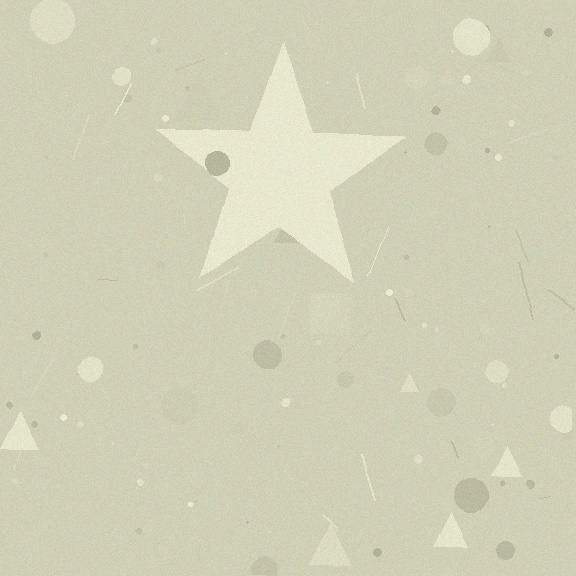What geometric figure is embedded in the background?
A star is embedded in the background.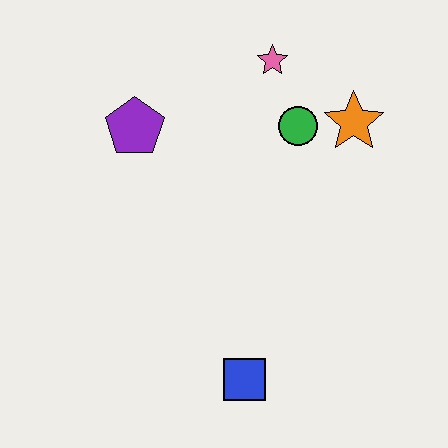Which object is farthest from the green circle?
The blue square is farthest from the green circle.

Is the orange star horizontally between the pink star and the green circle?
No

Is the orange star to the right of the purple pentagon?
Yes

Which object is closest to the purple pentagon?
The pink star is closest to the purple pentagon.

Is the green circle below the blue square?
No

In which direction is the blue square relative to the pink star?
The blue square is below the pink star.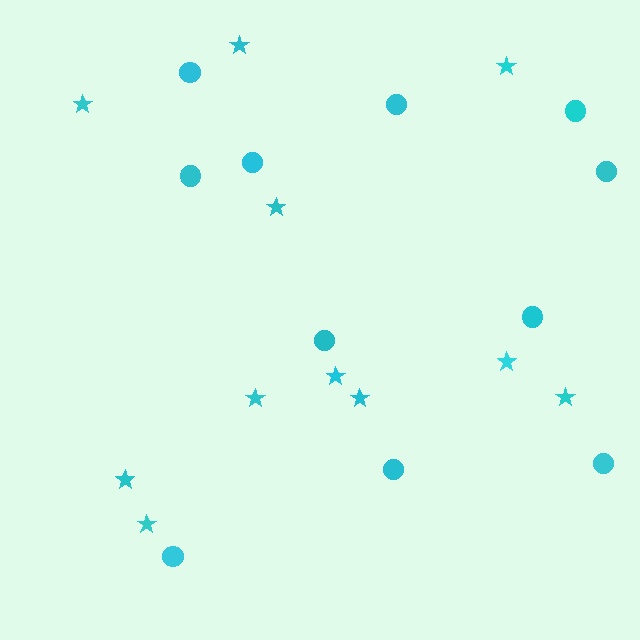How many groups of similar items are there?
There are 2 groups: one group of stars (11) and one group of circles (11).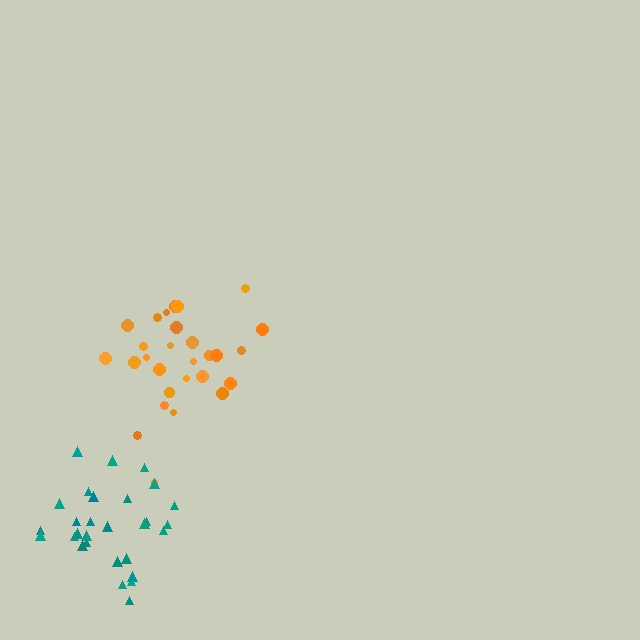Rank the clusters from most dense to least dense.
orange, teal.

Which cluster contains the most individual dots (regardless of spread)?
Teal (29).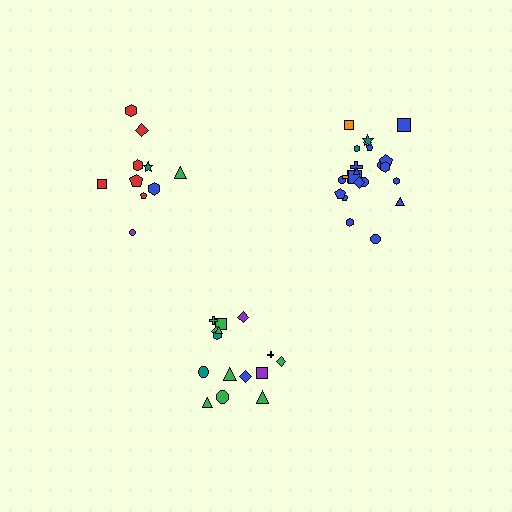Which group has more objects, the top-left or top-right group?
The top-right group.